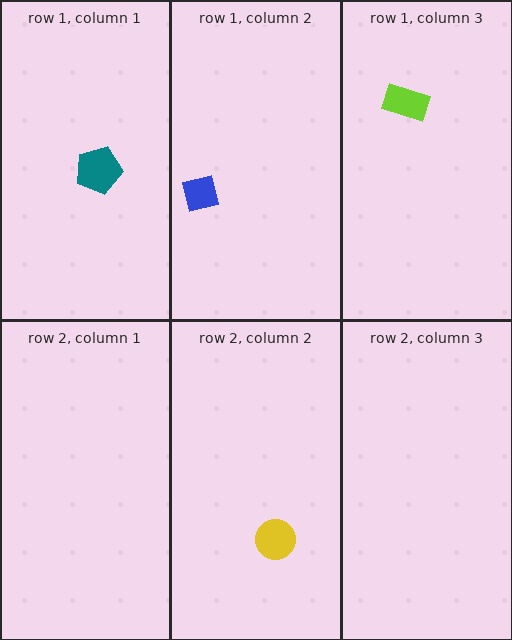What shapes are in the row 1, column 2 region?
The blue square.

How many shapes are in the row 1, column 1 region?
1.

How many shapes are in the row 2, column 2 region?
1.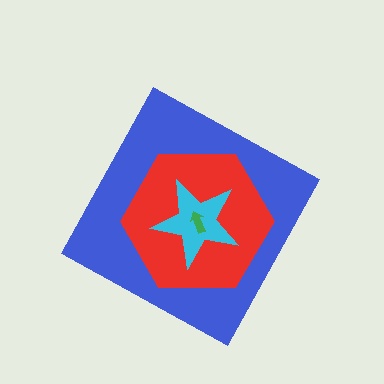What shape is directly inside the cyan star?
The green arrow.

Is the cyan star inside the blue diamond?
Yes.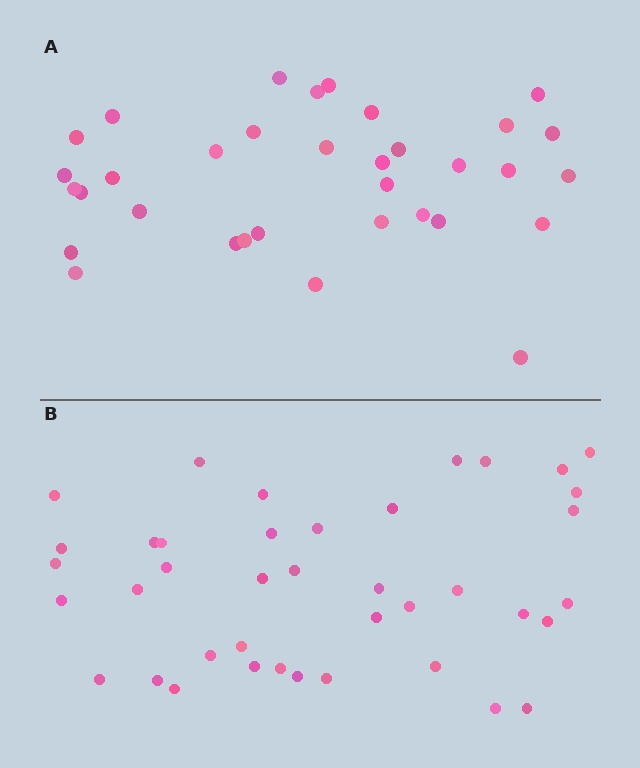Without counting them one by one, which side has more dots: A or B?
Region B (the bottom region) has more dots.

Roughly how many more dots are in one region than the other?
Region B has about 6 more dots than region A.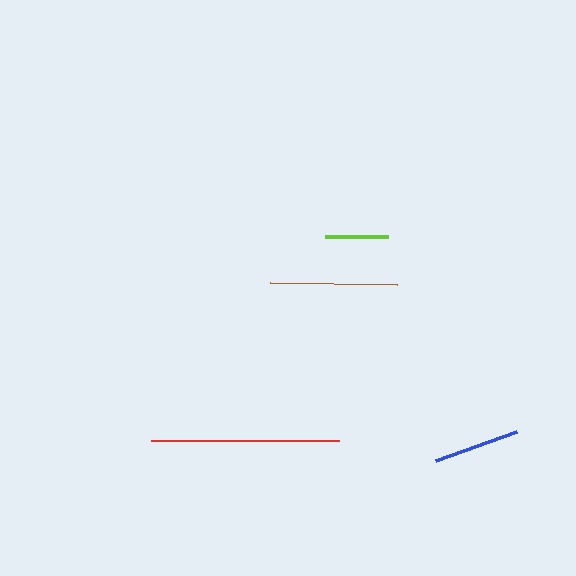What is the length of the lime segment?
The lime segment is approximately 63 pixels long.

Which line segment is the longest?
The red line is the longest at approximately 188 pixels.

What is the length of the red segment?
The red segment is approximately 188 pixels long.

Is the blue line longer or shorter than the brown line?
The brown line is longer than the blue line.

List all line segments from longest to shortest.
From longest to shortest: red, brown, blue, lime.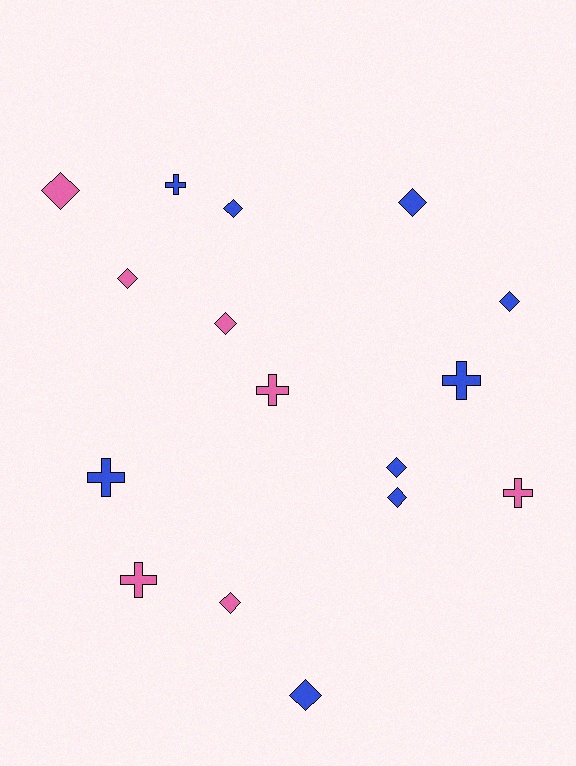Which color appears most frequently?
Blue, with 9 objects.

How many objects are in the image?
There are 16 objects.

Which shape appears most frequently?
Diamond, with 10 objects.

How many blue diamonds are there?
There are 6 blue diamonds.